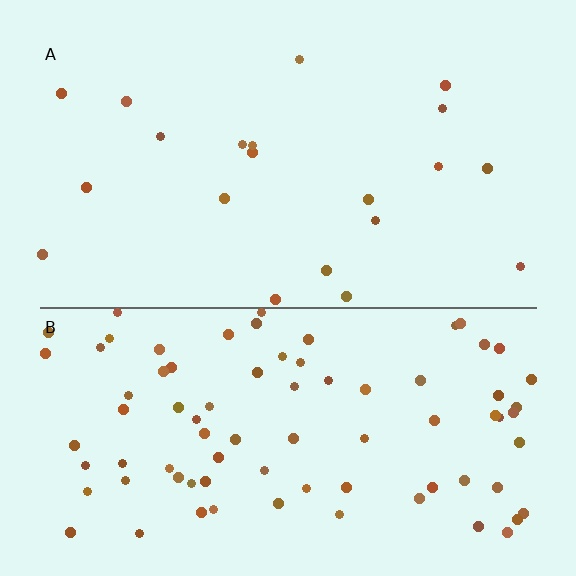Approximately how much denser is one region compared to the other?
Approximately 3.9× — region B over region A.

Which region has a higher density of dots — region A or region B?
B (the bottom).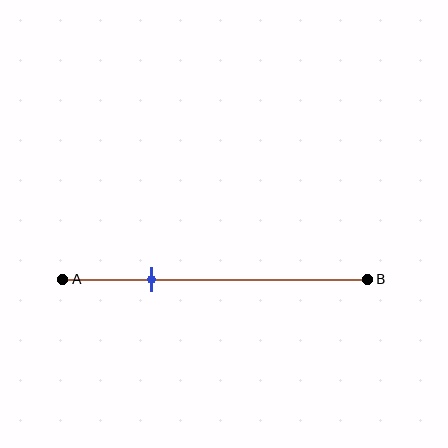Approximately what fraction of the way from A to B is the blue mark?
The blue mark is approximately 30% of the way from A to B.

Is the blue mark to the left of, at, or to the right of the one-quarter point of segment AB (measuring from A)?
The blue mark is to the right of the one-quarter point of segment AB.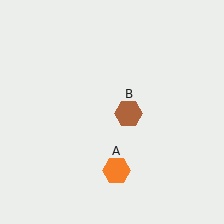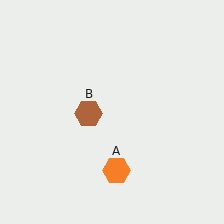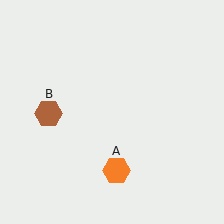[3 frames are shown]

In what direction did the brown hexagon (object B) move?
The brown hexagon (object B) moved left.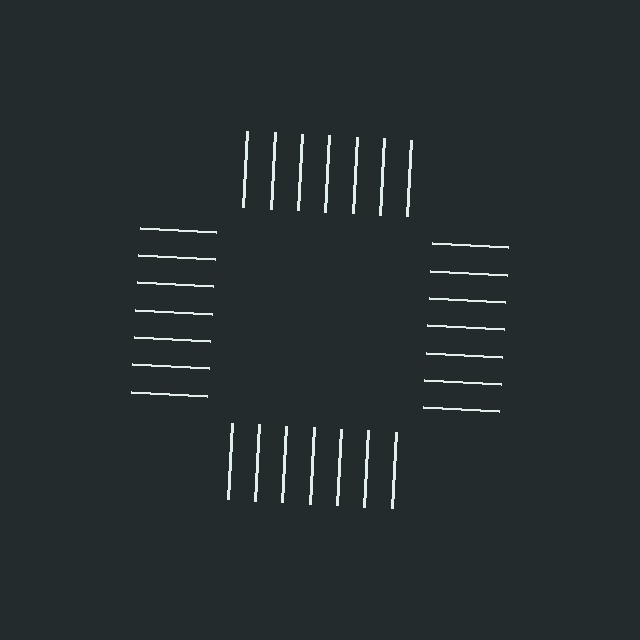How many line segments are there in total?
28 — 7 along each of the 4 edges.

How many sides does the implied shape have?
4 sides — the line-ends trace a square.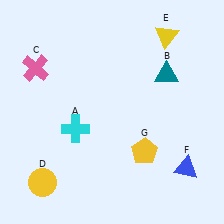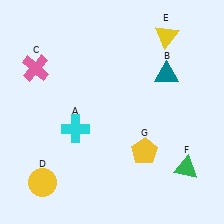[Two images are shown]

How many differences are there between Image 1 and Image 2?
There is 1 difference between the two images.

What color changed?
The triangle (F) changed from blue in Image 1 to green in Image 2.